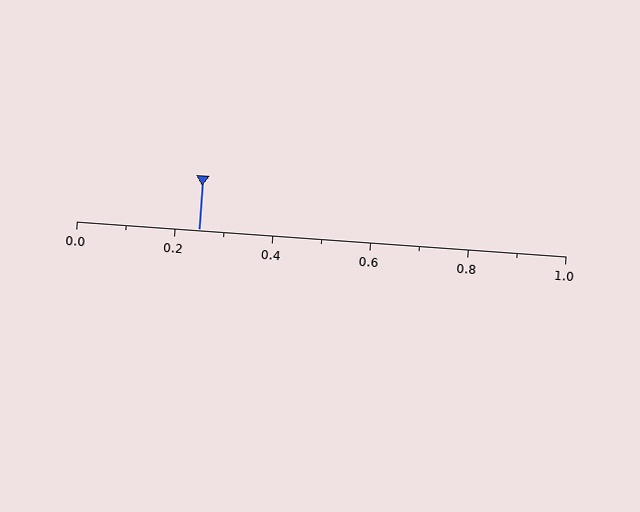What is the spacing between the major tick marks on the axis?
The major ticks are spaced 0.2 apart.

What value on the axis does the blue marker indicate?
The marker indicates approximately 0.25.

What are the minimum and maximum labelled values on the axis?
The axis runs from 0.0 to 1.0.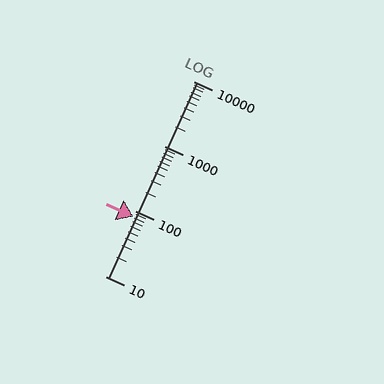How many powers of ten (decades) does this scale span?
The scale spans 3 decades, from 10 to 10000.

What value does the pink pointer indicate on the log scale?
The pointer indicates approximately 82.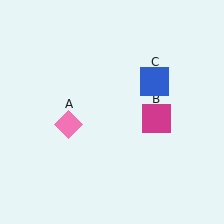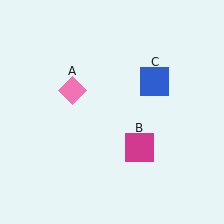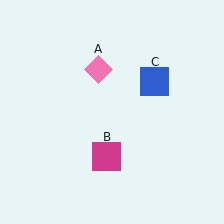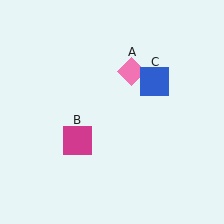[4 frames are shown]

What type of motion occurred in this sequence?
The pink diamond (object A), magenta square (object B) rotated clockwise around the center of the scene.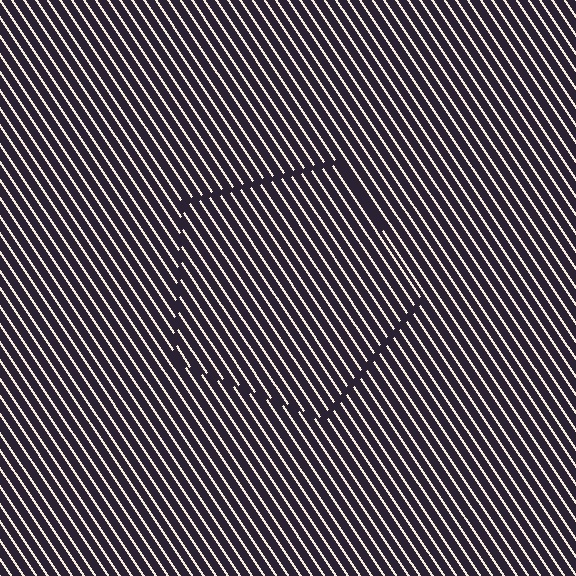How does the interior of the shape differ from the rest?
The interior of the shape contains the same grating, shifted by half a period — the contour is defined by the phase discontinuity where line-ends from the inner and outer gratings abut.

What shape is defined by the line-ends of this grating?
An illusory pentagon. The interior of the shape contains the same grating, shifted by half a period — the contour is defined by the phase discontinuity where line-ends from the inner and outer gratings abut.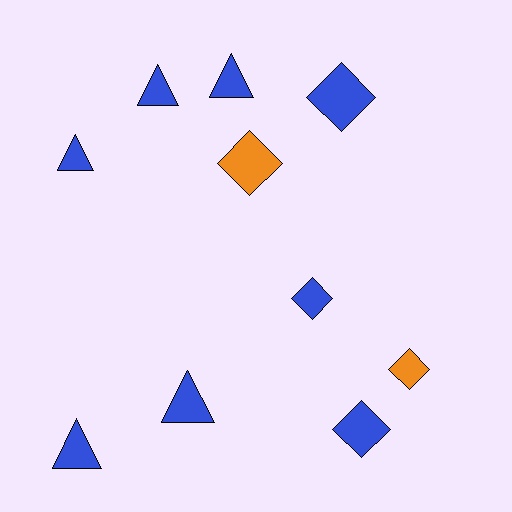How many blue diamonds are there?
There are 3 blue diamonds.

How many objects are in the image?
There are 10 objects.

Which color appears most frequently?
Blue, with 8 objects.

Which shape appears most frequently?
Triangle, with 5 objects.